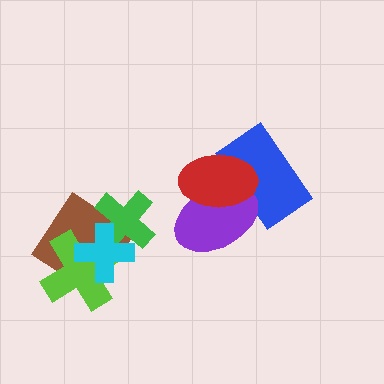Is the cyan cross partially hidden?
No, no other shape covers it.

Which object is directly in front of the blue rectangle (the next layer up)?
The purple ellipse is directly in front of the blue rectangle.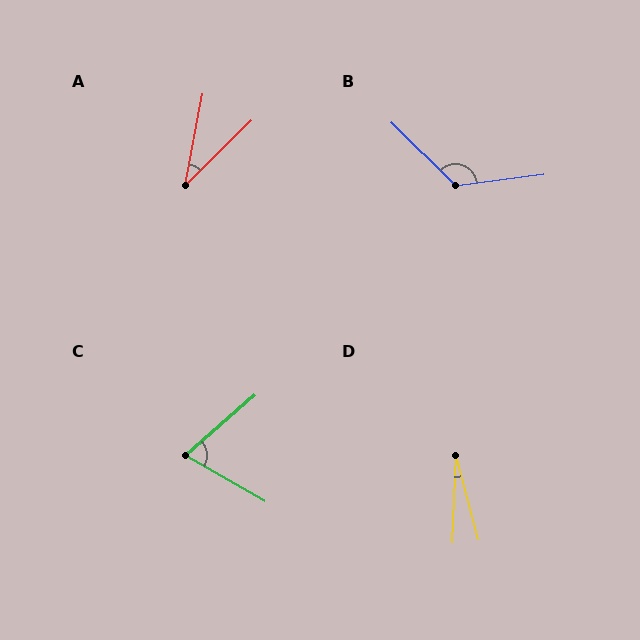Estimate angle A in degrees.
Approximately 35 degrees.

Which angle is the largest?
B, at approximately 128 degrees.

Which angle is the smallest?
D, at approximately 18 degrees.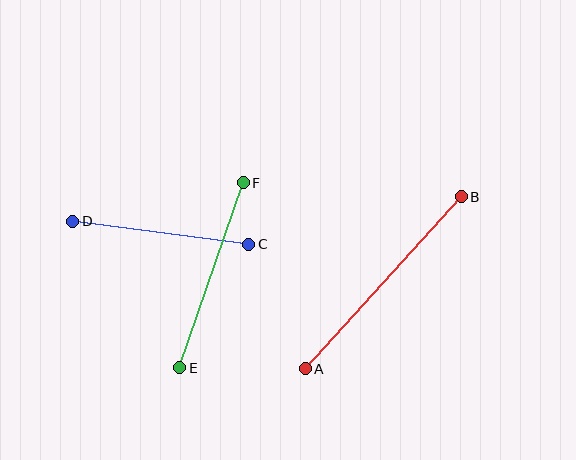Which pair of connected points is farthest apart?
Points A and B are farthest apart.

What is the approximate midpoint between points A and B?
The midpoint is at approximately (383, 283) pixels.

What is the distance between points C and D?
The distance is approximately 178 pixels.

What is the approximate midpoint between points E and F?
The midpoint is at approximately (212, 275) pixels.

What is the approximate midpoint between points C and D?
The midpoint is at approximately (161, 233) pixels.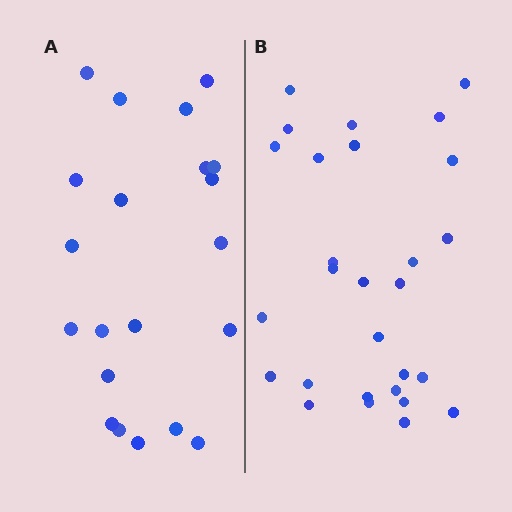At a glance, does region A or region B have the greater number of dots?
Region B (the right region) has more dots.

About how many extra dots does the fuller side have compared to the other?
Region B has roughly 8 or so more dots than region A.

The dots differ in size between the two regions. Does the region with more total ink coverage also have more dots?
No. Region A has more total ink coverage because its dots are larger, but region B actually contains more individual dots. Total area can be misleading — the number of items is what matters here.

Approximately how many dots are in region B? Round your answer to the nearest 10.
About 30 dots. (The exact count is 28, which rounds to 30.)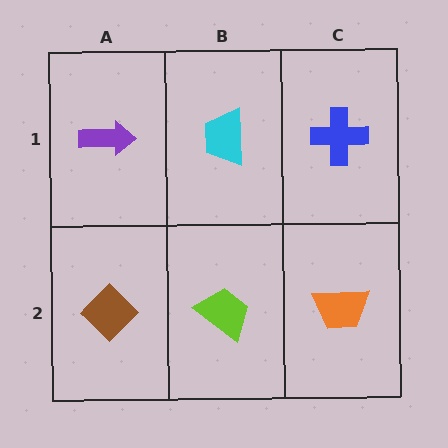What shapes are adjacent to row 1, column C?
An orange trapezoid (row 2, column C), a cyan trapezoid (row 1, column B).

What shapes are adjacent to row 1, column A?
A brown diamond (row 2, column A), a cyan trapezoid (row 1, column B).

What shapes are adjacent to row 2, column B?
A cyan trapezoid (row 1, column B), a brown diamond (row 2, column A), an orange trapezoid (row 2, column C).